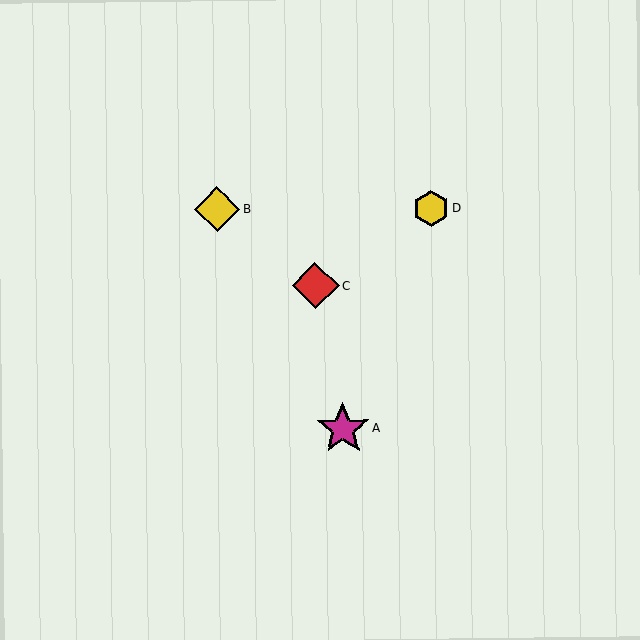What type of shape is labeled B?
Shape B is a yellow diamond.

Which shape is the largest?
The magenta star (labeled A) is the largest.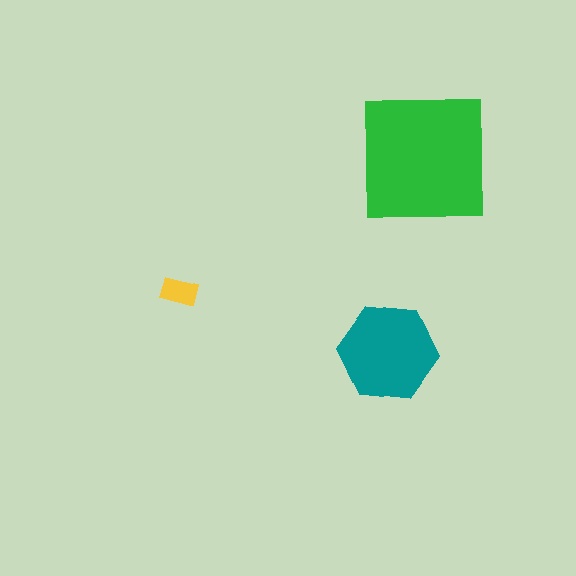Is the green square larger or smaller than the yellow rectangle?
Larger.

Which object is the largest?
The green square.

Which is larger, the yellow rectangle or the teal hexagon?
The teal hexagon.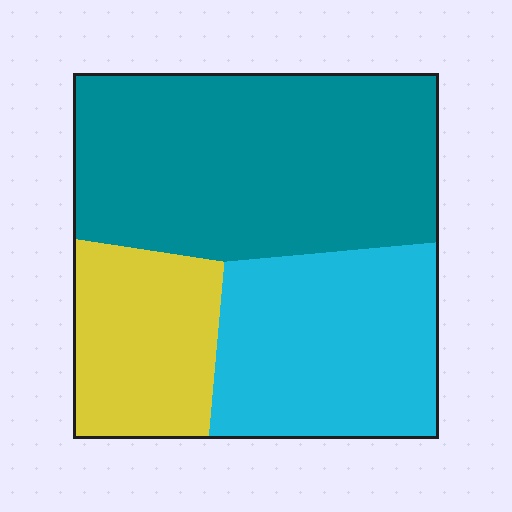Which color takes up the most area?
Teal, at roughly 50%.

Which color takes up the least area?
Yellow, at roughly 20%.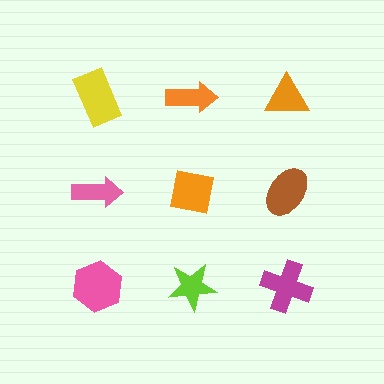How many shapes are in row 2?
3 shapes.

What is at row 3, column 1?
A pink hexagon.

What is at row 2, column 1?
A pink arrow.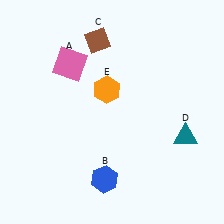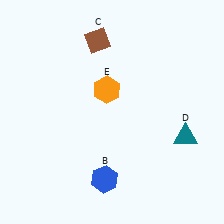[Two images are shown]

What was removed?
The pink square (A) was removed in Image 2.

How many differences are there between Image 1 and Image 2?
There is 1 difference between the two images.